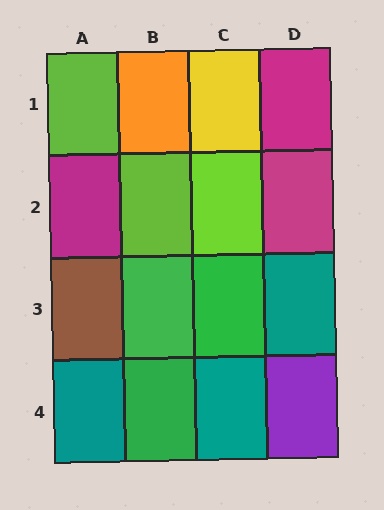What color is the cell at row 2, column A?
Magenta.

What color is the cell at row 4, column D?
Purple.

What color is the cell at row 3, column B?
Green.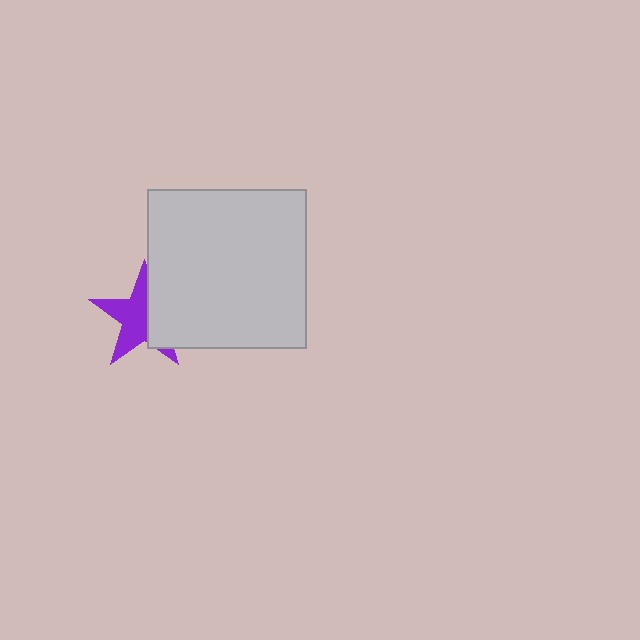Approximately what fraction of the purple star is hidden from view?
Roughly 40% of the purple star is hidden behind the light gray square.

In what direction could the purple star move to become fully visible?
The purple star could move left. That would shift it out from behind the light gray square entirely.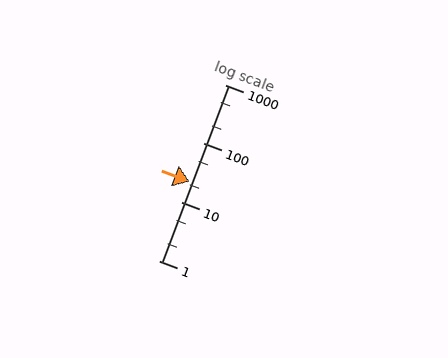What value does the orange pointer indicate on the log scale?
The pointer indicates approximately 22.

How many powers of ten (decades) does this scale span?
The scale spans 3 decades, from 1 to 1000.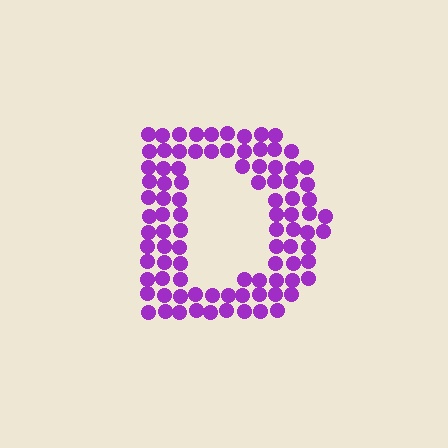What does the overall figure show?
The overall figure shows the letter D.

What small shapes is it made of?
It is made of small circles.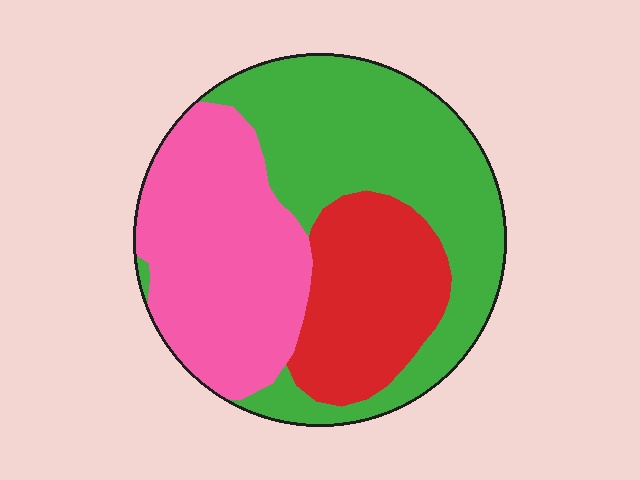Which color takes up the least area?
Red, at roughly 25%.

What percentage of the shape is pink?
Pink takes up about one third (1/3) of the shape.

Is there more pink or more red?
Pink.